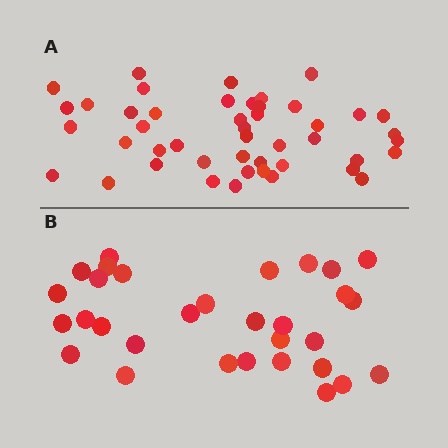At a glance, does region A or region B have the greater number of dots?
Region A (the top region) has more dots.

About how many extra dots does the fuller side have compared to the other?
Region A has approximately 15 more dots than region B.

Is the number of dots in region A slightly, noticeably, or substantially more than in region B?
Region A has substantially more. The ratio is roughly 1.5 to 1.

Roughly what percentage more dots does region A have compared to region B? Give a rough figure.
About 50% more.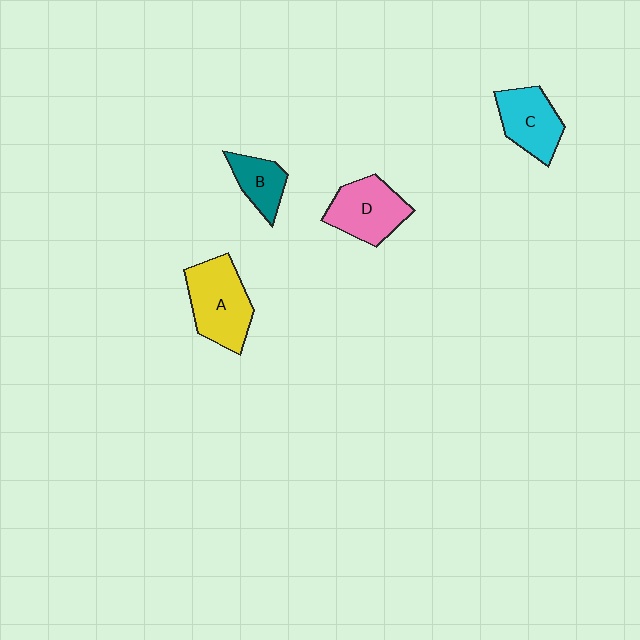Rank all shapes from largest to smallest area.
From largest to smallest: A (yellow), D (pink), C (cyan), B (teal).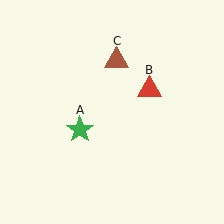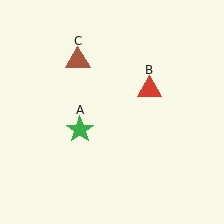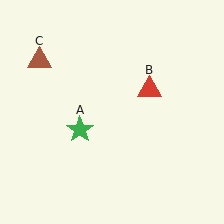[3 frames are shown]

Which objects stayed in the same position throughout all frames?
Green star (object A) and red triangle (object B) remained stationary.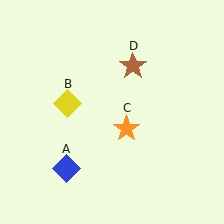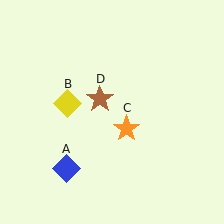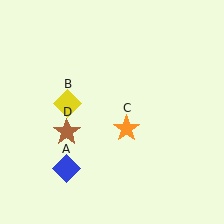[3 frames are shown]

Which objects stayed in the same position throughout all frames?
Blue diamond (object A) and yellow diamond (object B) and orange star (object C) remained stationary.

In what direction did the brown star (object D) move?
The brown star (object D) moved down and to the left.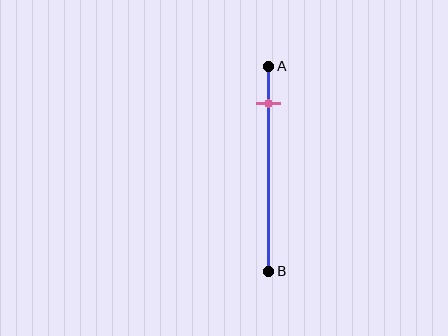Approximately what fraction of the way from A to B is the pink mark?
The pink mark is approximately 20% of the way from A to B.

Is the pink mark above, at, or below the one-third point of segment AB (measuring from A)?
The pink mark is above the one-third point of segment AB.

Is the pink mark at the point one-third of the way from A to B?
No, the mark is at about 20% from A, not at the 33% one-third point.